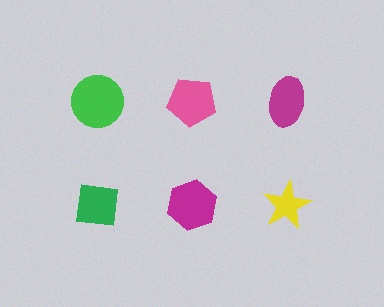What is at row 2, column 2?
A magenta hexagon.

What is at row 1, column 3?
A magenta ellipse.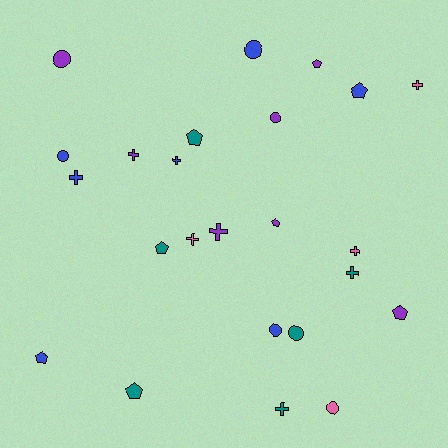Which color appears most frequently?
Purple, with 7 objects.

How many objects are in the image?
There are 24 objects.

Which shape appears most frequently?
Cross, with 9 objects.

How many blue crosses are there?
There are 2 blue crosses.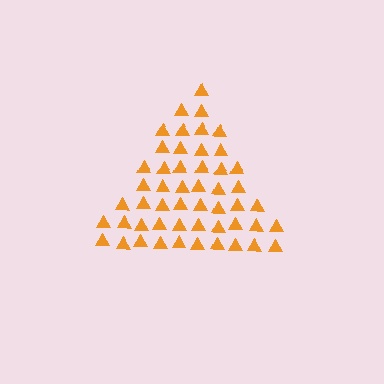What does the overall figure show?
The overall figure shows a triangle.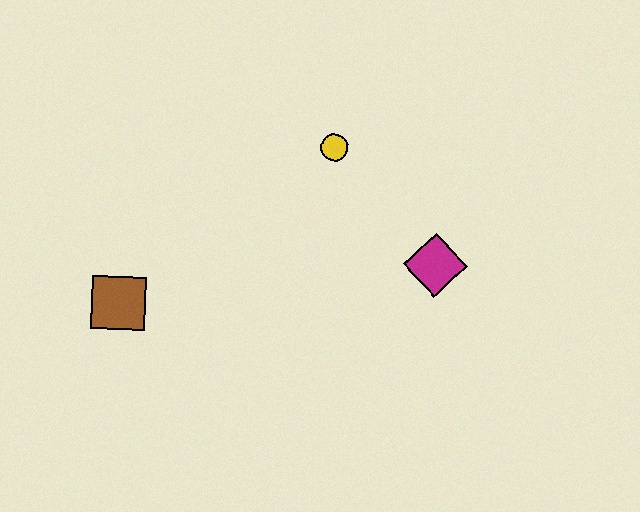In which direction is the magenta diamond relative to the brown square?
The magenta diamond is to the right of the brown square.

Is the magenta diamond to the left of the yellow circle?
No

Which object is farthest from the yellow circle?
The brown square is farthest from the yellow circle.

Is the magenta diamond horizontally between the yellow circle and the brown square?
No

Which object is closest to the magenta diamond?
The yellow circle is closest to the magenta diamond.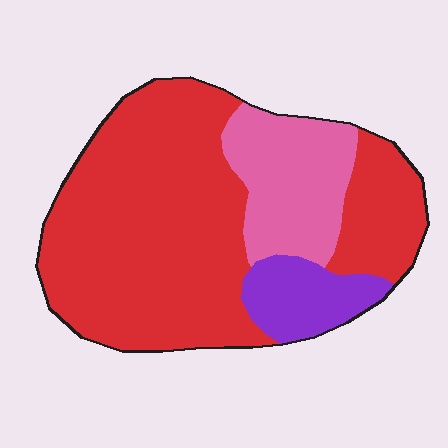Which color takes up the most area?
Red, at roughly 70%.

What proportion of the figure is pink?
Pink takes up between a sixth and a third of the figure.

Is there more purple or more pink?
Pink.